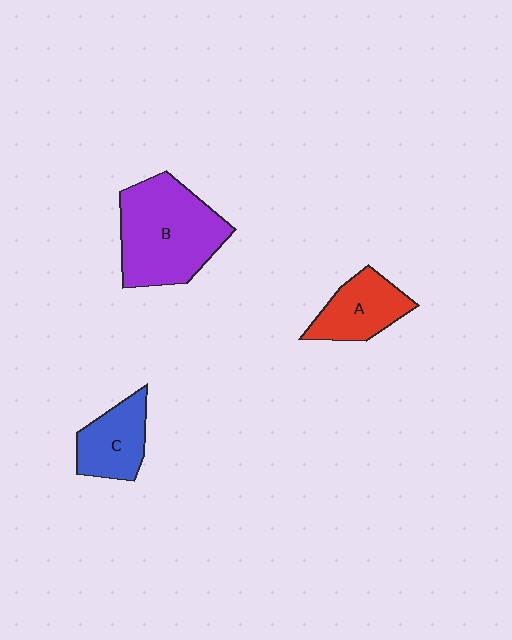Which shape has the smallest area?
Shape C (blue).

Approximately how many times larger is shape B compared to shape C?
Approximately 2.0 times.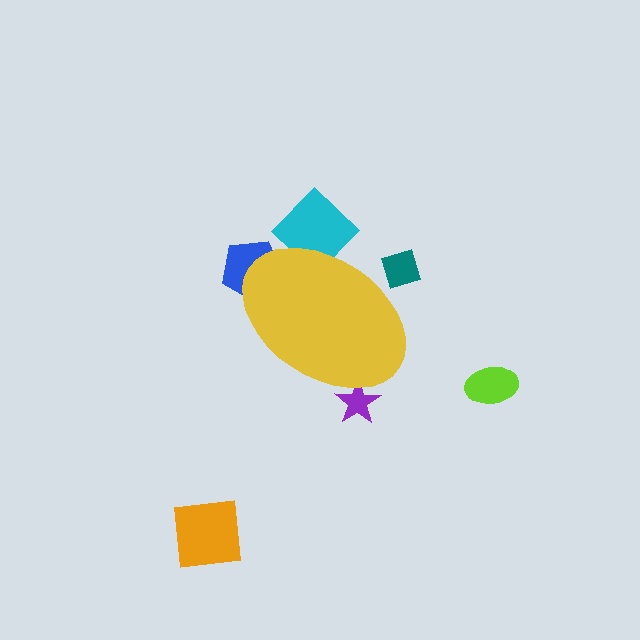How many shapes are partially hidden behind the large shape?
4 shapes are partially hidden.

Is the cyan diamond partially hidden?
Yes, the cyan diamond is partially hidden behind the yellow ellipse.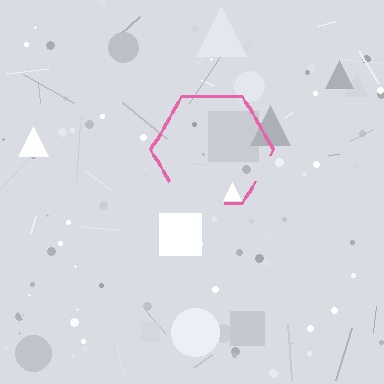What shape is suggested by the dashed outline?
The dashed outline suggests a hexagon.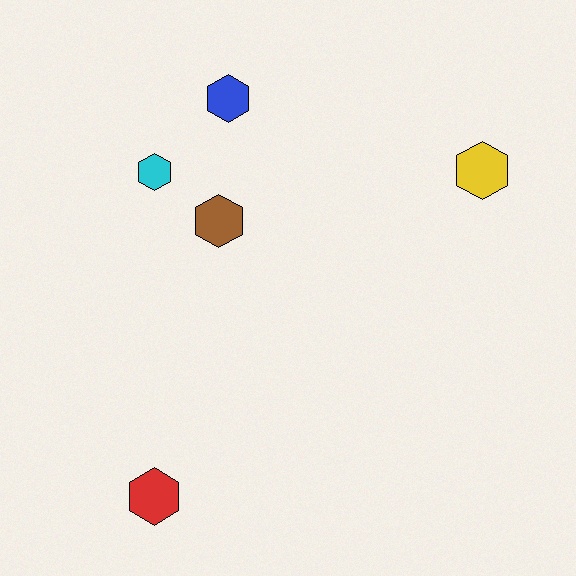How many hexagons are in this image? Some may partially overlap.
There are 5 hexagons.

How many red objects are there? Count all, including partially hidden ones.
There is 1 red object.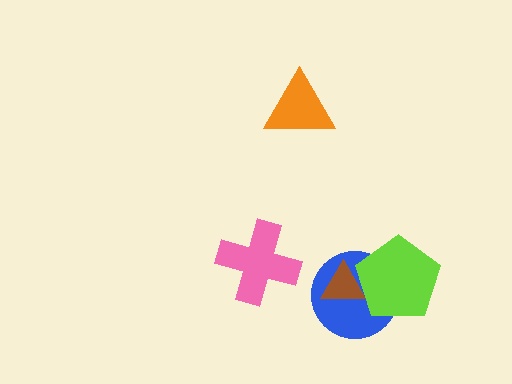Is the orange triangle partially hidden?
No, no other shape covers it.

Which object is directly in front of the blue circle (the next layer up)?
The lime pentagon is directly in front of the blue circle.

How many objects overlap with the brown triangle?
2 objects overlap with the brown triangle.